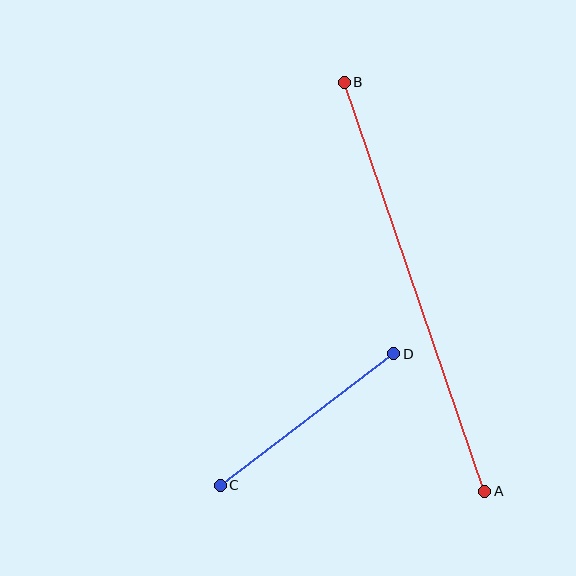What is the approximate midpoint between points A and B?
The midpoint is at approximately (414, 287) pixels.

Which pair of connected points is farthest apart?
Points A and B are farthest apart.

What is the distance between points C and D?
The distance is approximately 217 pixels.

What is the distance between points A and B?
The distance is approximately 432 pixels.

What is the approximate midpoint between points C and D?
The midpoint is at approximately (307, 420) pixels.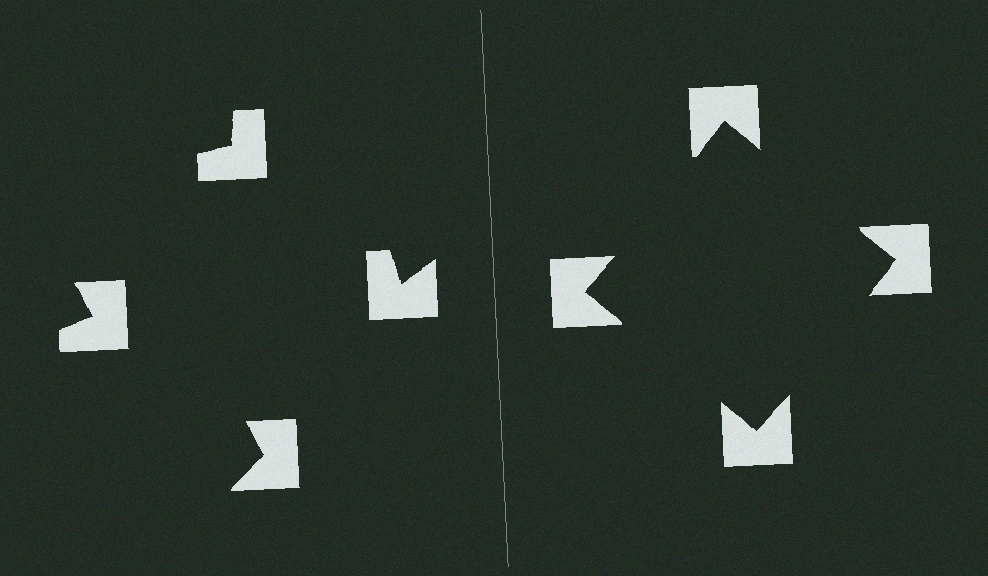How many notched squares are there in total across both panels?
8 — 4 on each side.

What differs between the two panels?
The notched squares are positioned identically on both sides; only the wedge orientations differ. On the right they align to a square; on the left they are misaligned.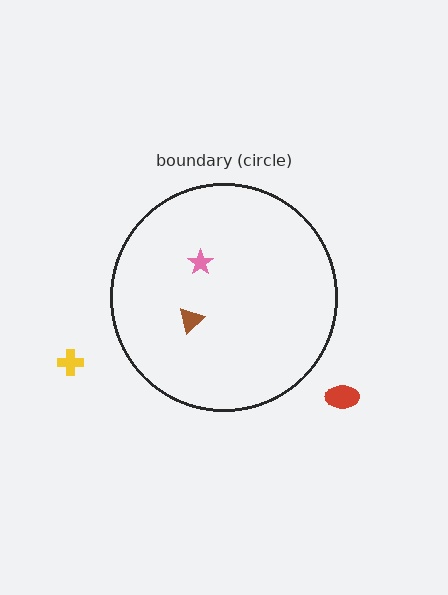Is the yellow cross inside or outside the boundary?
Outside.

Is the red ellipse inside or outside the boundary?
Outside.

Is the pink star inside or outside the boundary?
Inside.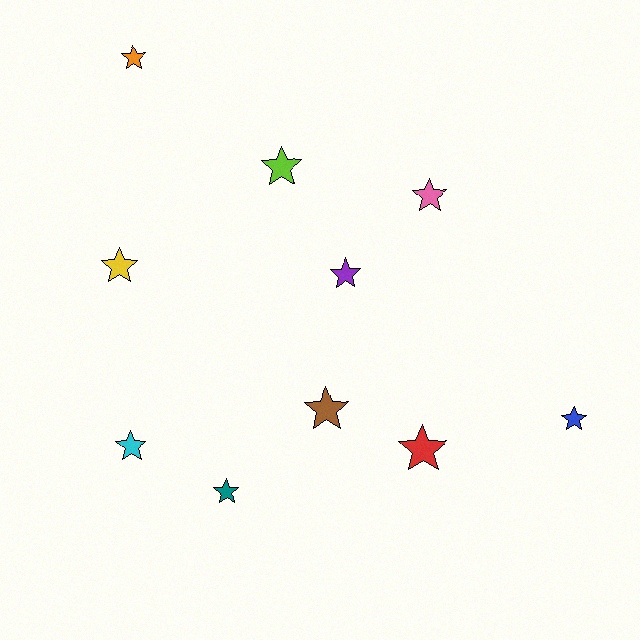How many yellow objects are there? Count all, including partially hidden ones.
There is 1 yellow object.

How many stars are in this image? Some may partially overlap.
There are 10 stars.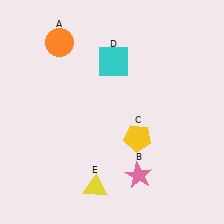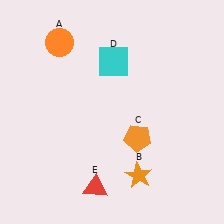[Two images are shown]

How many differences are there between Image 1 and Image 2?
There are 3 differences between the two images.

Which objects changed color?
B changed from pink to orange. C changed from yellow to orange. E changed from yellow to red.